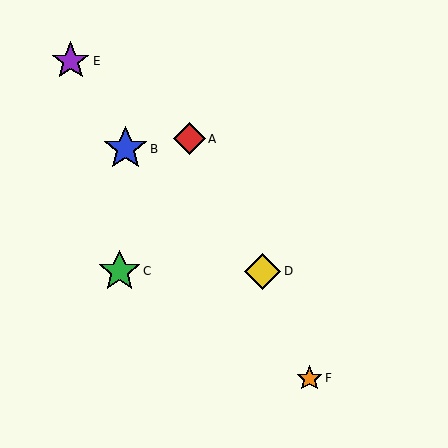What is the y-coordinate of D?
Object D is at y≈271.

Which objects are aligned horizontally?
Objects C, D are aligned horizontally.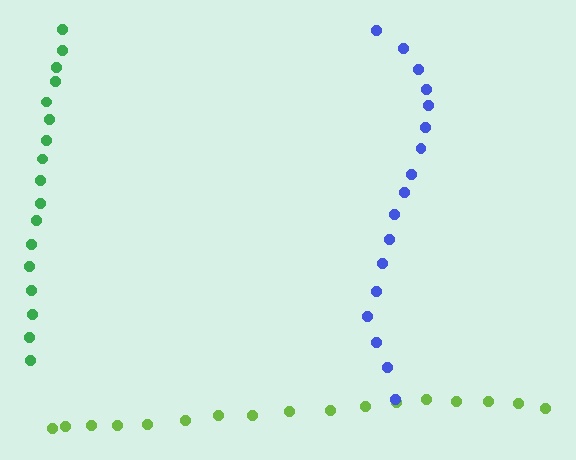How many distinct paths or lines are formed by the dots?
There are 3 distinct paths.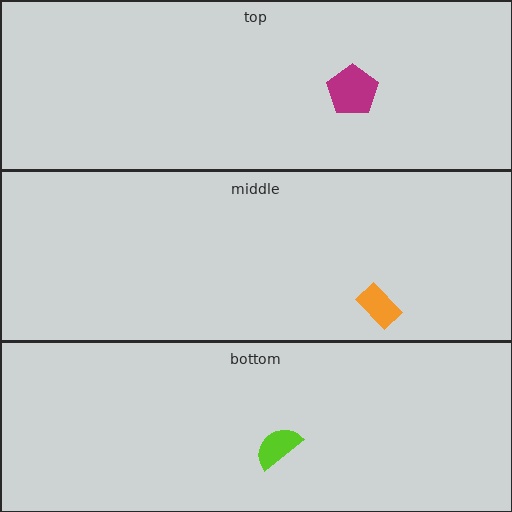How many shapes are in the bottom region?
1.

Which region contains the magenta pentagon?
The top region.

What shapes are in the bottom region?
The lime semicircle.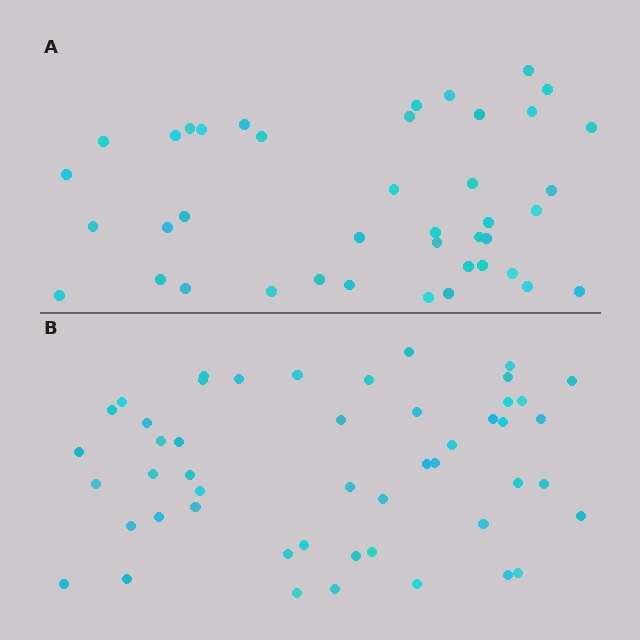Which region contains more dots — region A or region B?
Region B (the bottom region) has more dots.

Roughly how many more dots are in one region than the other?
Region B has roughly 8 or so more dots than region A.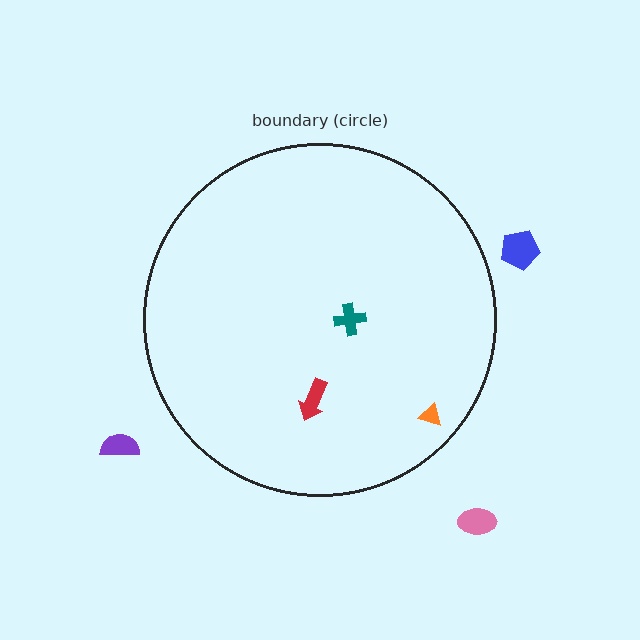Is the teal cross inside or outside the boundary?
Inside.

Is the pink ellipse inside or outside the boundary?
Outside.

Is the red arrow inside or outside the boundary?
Inside.